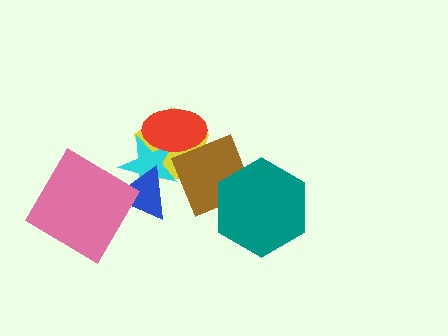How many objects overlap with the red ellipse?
3 objects overlap with the red ellipse.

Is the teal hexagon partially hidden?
No, no other shape covers it.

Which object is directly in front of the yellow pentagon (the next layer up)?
The cyan star is directly in front of the yellow pentagon.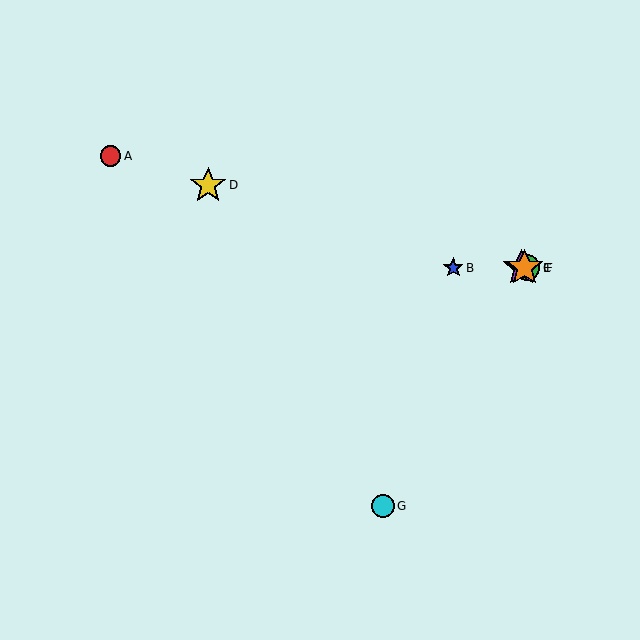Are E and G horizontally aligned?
No, E is at y≈268 and G is at y≈506.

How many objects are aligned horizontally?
4 objects (B, C, E, F) are aligned horizontally.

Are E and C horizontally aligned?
Yes, both are at y≈268.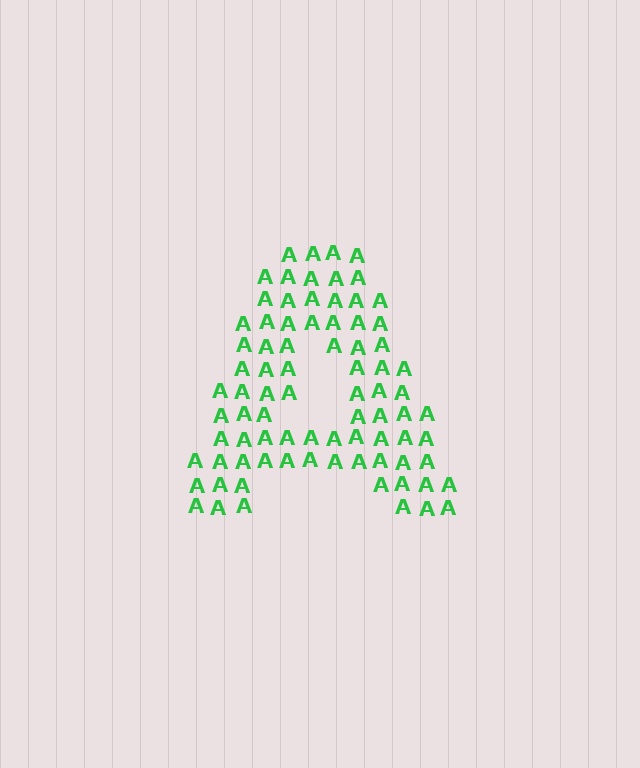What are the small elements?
The small elements are letter A's.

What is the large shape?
The large shape is the letter A.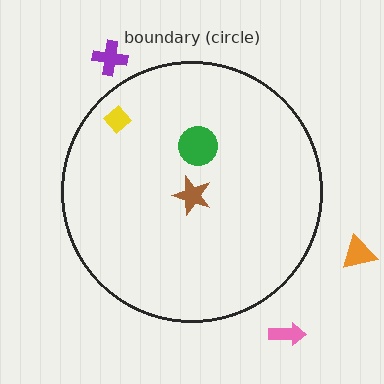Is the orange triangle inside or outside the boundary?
Outside.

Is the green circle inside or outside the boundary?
Inside.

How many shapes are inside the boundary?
3 inside, 3 outside.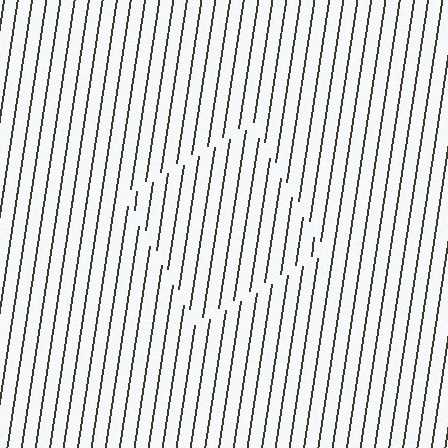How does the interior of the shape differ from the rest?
The interior of the shape contains the same grating, shifted by half a period — the contour is defined by the phase discontinuity where line-ends from the inner and outer gratings abut.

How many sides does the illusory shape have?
4 sides — the line-ends trace a square.